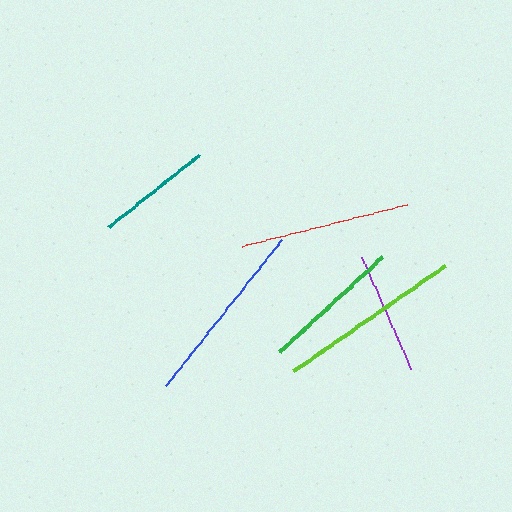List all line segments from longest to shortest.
From longest to shortest: blue, lime, red, green, purple, teal.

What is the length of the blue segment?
The blue segment is approximately 187 pixels long.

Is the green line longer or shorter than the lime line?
The lime line is longer than the green line.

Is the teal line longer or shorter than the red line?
The red line is longer than the teal line.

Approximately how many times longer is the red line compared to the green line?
The red line is approximately 1.2 times the length of the green line.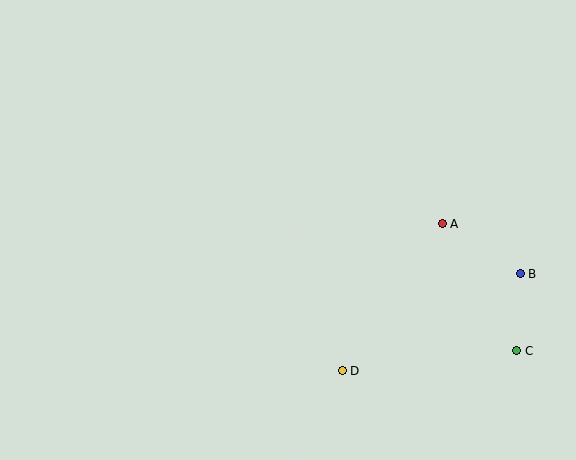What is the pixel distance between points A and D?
The distance between A and D is 178 pixels.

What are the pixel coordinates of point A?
Point A is at (442, 224).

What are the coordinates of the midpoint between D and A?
The midpoint between D and A is at (392, 297).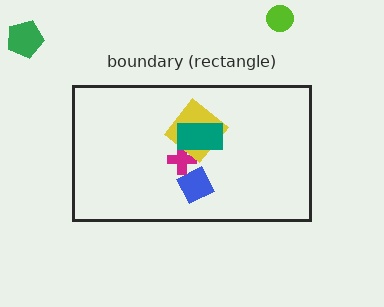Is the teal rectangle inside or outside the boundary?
Inside.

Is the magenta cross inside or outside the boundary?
Inside.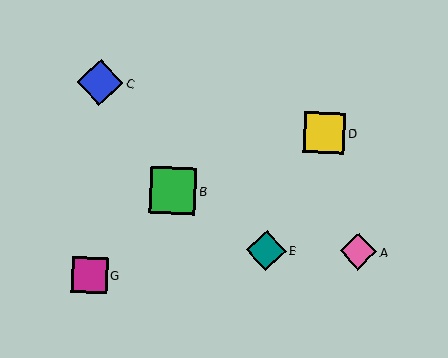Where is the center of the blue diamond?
The center of the blue diamond is at (100, 83).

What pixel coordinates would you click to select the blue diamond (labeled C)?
Click at (100, 83) to select the blue diamond C.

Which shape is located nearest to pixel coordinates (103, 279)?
The magenta square (labeled G) at (90, 275) is nearest to that location.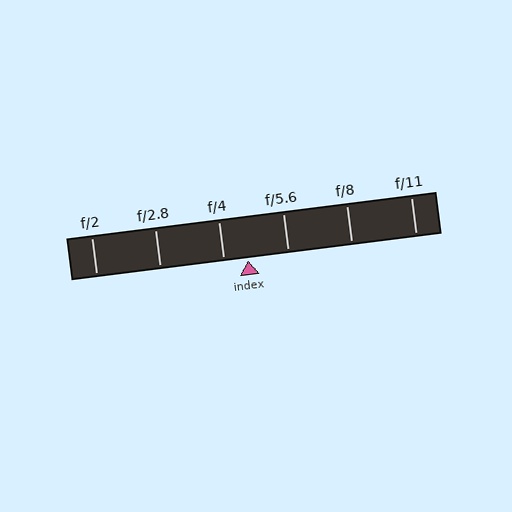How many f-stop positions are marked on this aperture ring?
There are 6 f-stop positions marked.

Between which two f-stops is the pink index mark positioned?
The index mark is between f/4 and f/5.6.